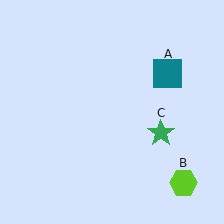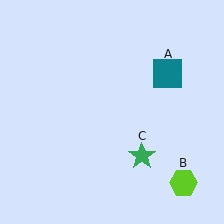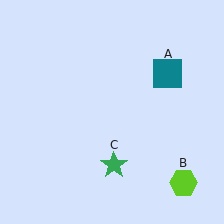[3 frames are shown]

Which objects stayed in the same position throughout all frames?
Teal square (object A) and lime hexagon (object B) remained stationary.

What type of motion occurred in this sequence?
The green star (object C) rotated clockwise around the center of the scene.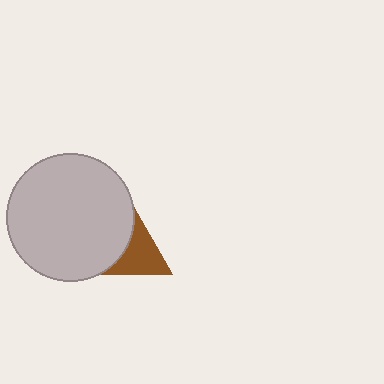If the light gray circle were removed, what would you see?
You would see the complete brown triangle.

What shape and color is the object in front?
The object in front is a light gray circle.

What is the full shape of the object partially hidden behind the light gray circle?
The partially hidden object is a brown triangle.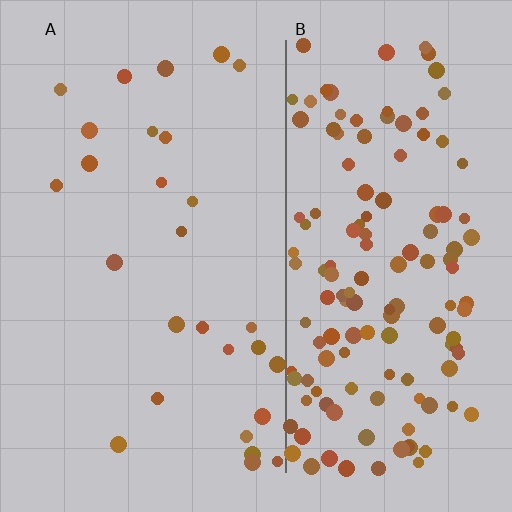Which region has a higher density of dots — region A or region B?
B (the right).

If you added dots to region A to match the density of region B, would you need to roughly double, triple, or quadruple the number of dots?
Approximately quadruple.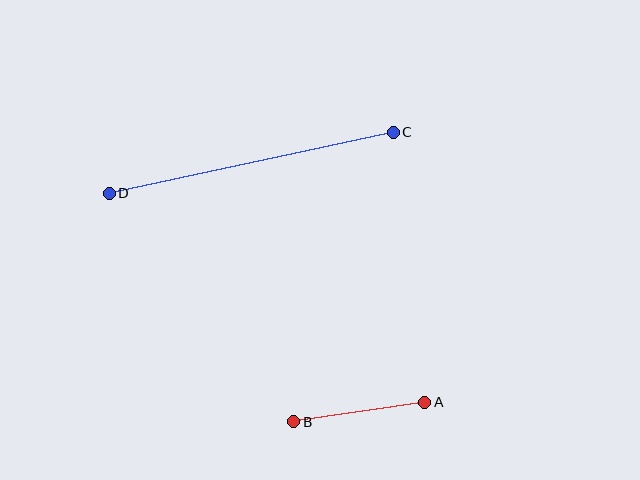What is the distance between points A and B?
The distance is approximately 132 pixels.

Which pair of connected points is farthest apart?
Points C and D are farthest apart.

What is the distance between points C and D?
The distance is approximately 290 pixels.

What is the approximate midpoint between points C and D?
The midpoint is at approximately (251, 163) pixels.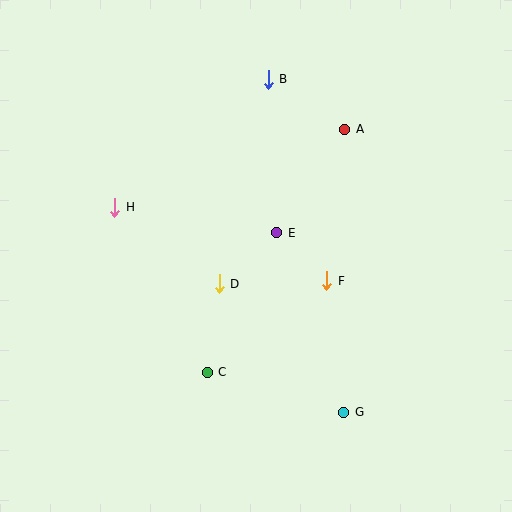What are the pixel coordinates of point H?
Point H is at (115, 207).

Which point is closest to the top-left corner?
Point H is closest to the top-left corner.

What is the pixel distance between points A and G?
The distance between A and G is 283 pixels.